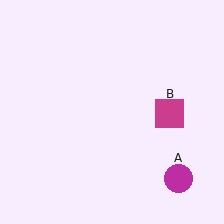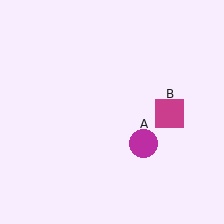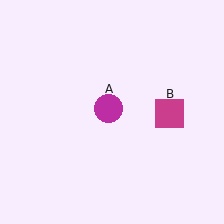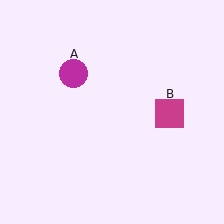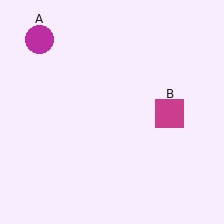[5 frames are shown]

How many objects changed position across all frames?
1 object changed position: magenta circle (object A).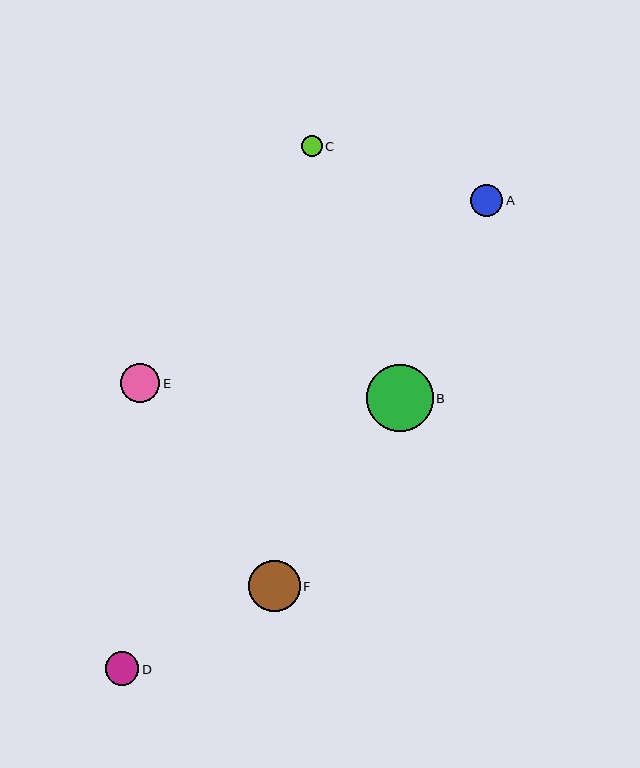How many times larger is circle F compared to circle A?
Circle F is approximately 1.6 times the size of circle A.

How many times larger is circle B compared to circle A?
Circle B is approximately 2.1 times the size of circle A.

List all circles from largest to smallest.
From largest to smallest: B, F, E, D, A, C.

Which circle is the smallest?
Circle C is the smallest with a size of approximately 21 pixels.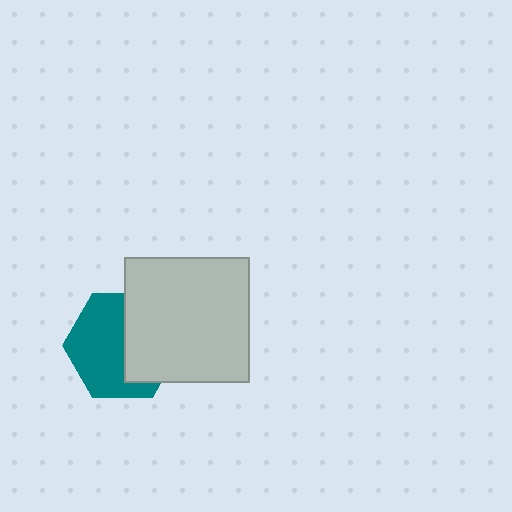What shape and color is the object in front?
The object in front is a light gray square.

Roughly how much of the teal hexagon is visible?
About half of it is visible (roughly 56%).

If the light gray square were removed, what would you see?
You would see the complete teal hexagon.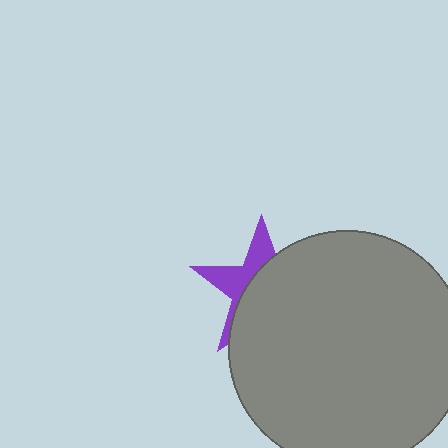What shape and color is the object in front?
The object in front is a gray circle.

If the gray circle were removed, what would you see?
You would see the complete purple star.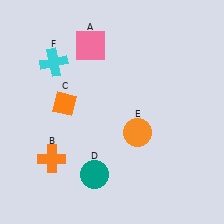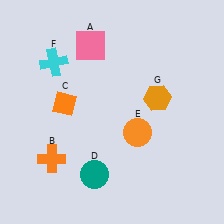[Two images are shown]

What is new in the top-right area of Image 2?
An orange hexagon (G) was added in the top-right area of Image 2.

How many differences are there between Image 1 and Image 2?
There is 1 difference between the two images.